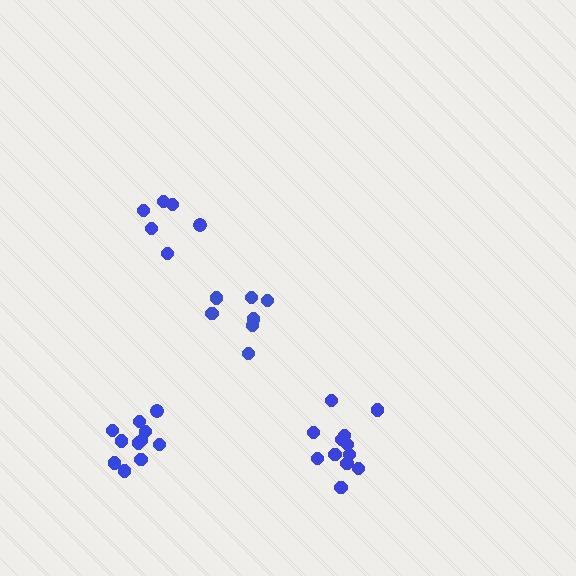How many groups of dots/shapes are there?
There are 4 groups.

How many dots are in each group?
Group 1: 7 dots, Group 2: 11 dots, Group 3: 12 dots, Group 4: 6 dots (36 total).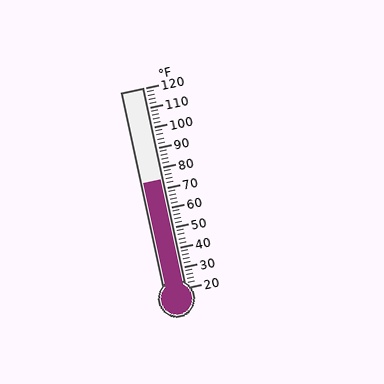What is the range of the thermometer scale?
The thermometer scale ranges from 20°F to 120°F.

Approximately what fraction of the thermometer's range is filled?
The thermometer is filled to approximately 55% of its range.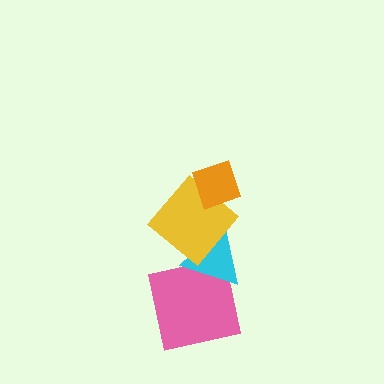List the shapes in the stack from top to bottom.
From top to bottom: the orange diamond, the yellow diamond, the cyan triangle, the pink square.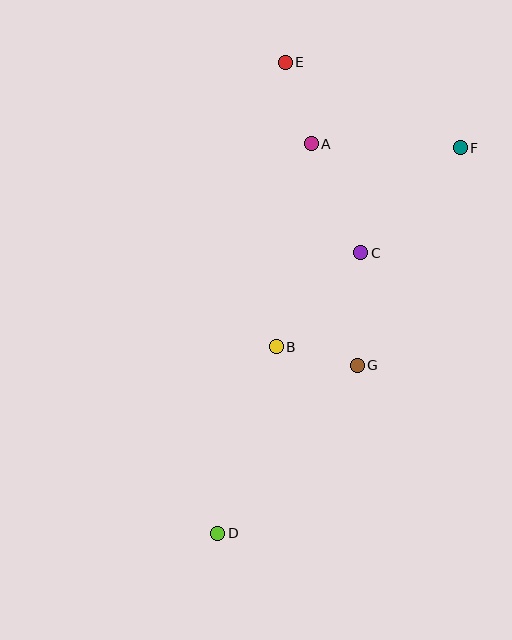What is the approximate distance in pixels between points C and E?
The distance between C and E is approximately 205 pixels.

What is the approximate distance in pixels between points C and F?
The distance between C and F is approximately 145 pixels.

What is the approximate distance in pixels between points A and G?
The distance between A and G is approximately 226 pixels.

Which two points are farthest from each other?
Points D and E are farthest from each other.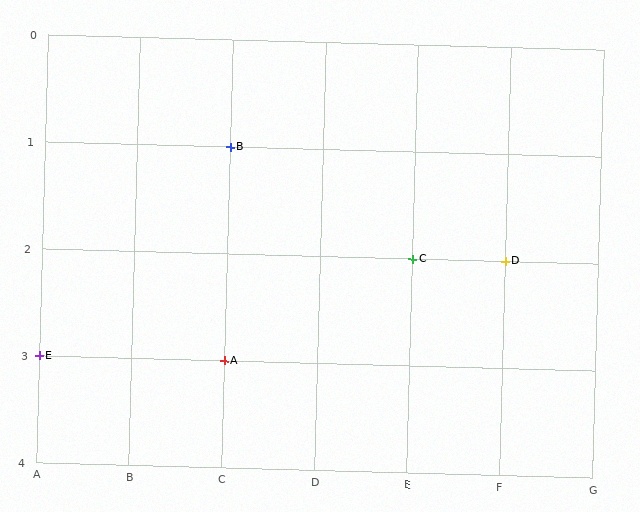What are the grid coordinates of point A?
Point A is at grid coordinates (C, 3).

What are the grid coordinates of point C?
Point C is at grid coordinates (E, 2).